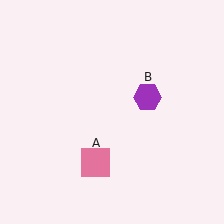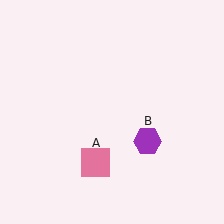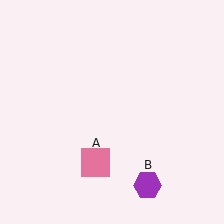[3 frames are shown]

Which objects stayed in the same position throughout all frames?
Pink square (object A) remained stationary.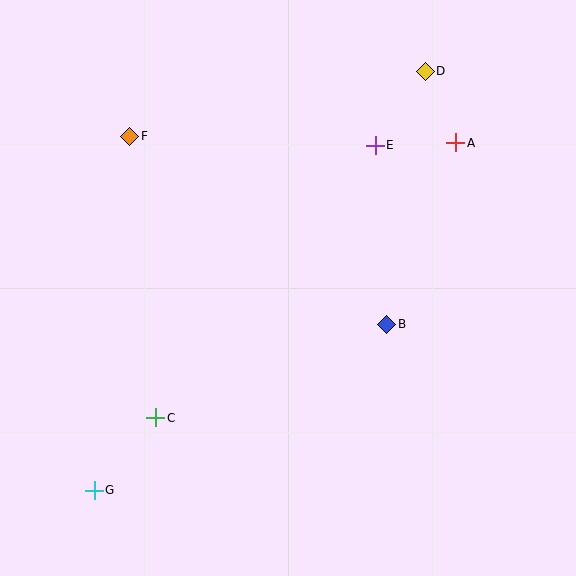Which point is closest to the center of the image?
Point B at (387, 324) is closest to the center.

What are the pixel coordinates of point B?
Point B is at (387, 324).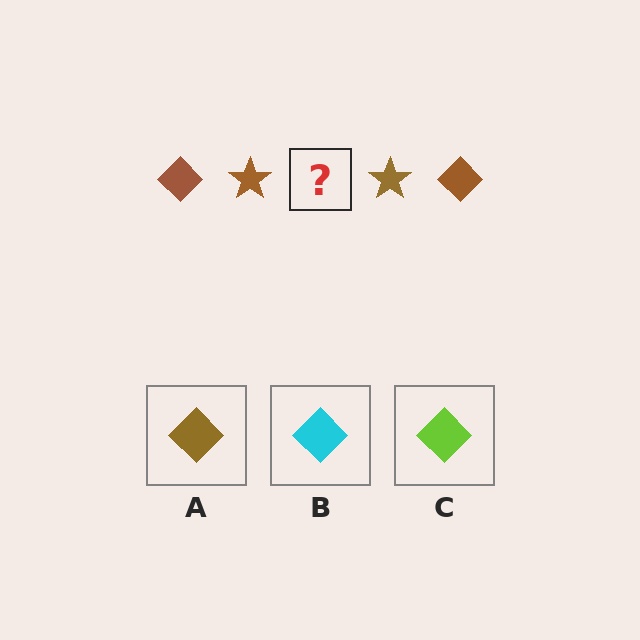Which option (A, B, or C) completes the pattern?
A.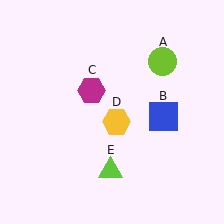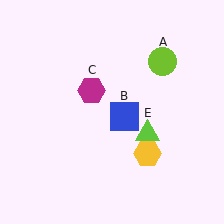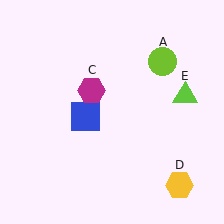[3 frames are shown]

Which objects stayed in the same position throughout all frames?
Lime circle (object A) and magenta hexagon (object C) remained stationary.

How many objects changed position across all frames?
3 objects changed position: blue square (object B), yellow hexagon (object D), lime triangle (object E).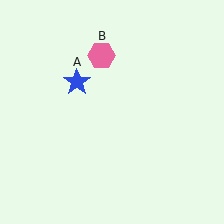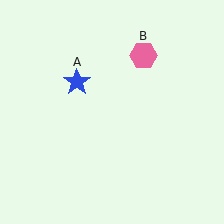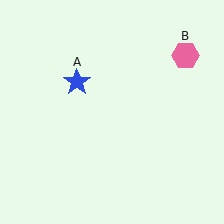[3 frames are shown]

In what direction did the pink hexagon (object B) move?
The pink hexagon (object B) moved right.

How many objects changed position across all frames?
1 object changed position: pink hexagon (object B).